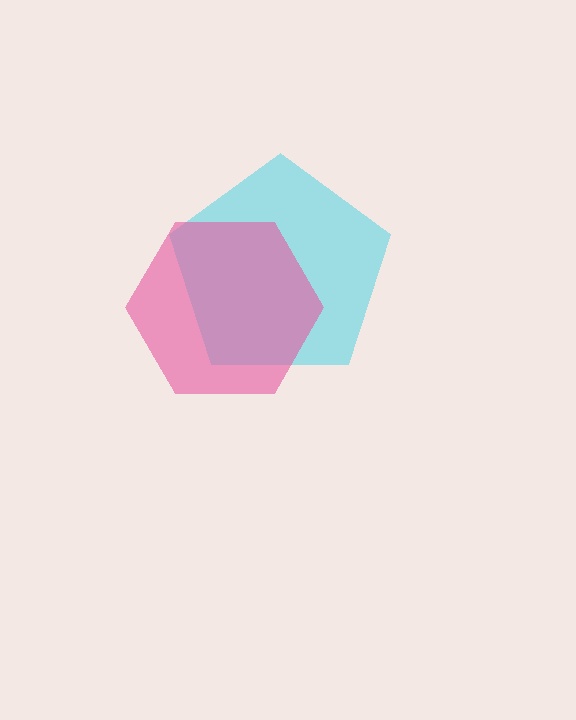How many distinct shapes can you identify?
There are 2 distinct shapes: a cyan pentagon, a pink hexagon.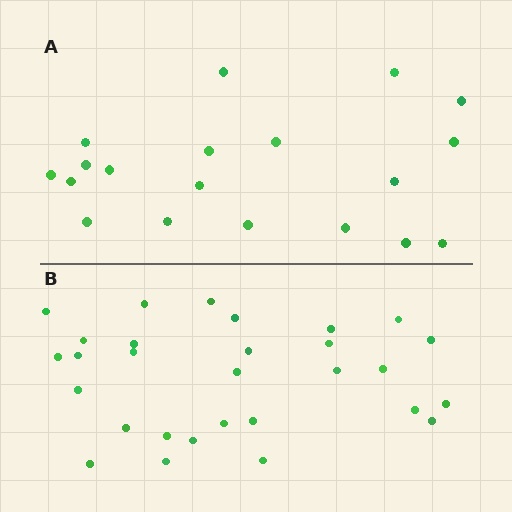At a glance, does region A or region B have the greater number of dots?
Region B (the bottom region) has more dots.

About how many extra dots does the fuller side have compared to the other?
Region B has roughly 10 or so more dots than region A.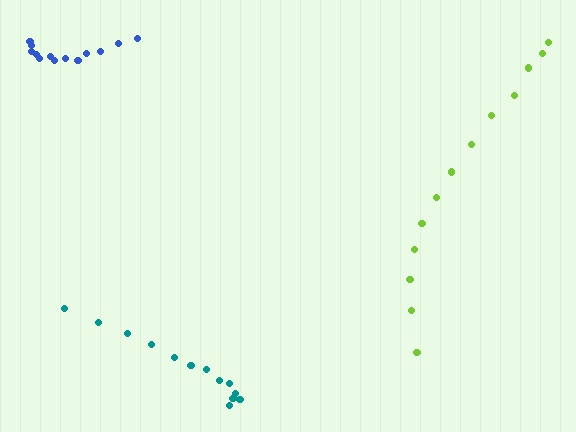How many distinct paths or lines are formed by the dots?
There are 3 distinct paths.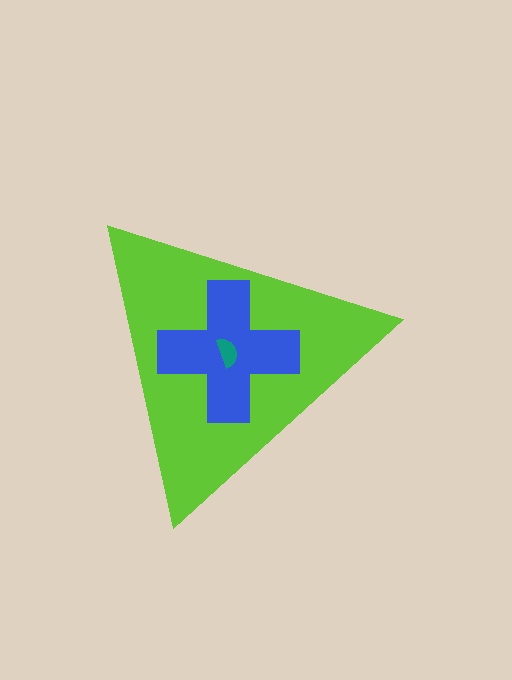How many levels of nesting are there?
3.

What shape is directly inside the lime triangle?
The blue cross.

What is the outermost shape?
The lime triangle.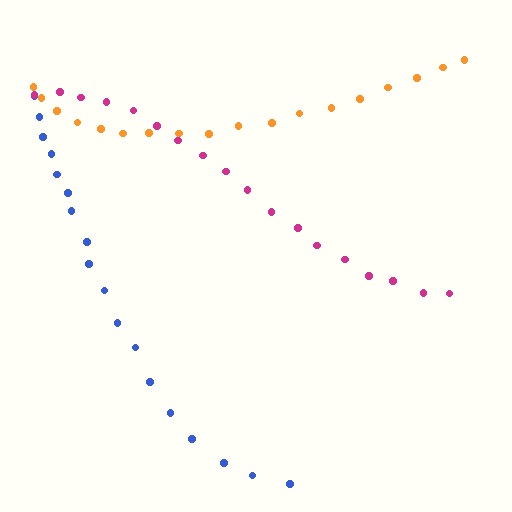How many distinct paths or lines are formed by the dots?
There are 3 distinct paths.